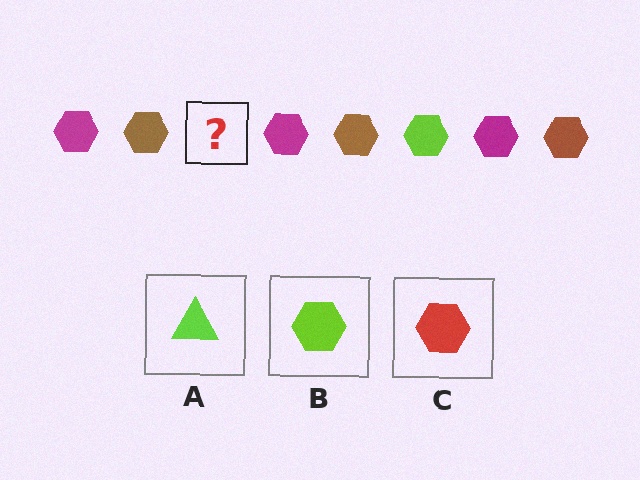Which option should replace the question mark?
Option B.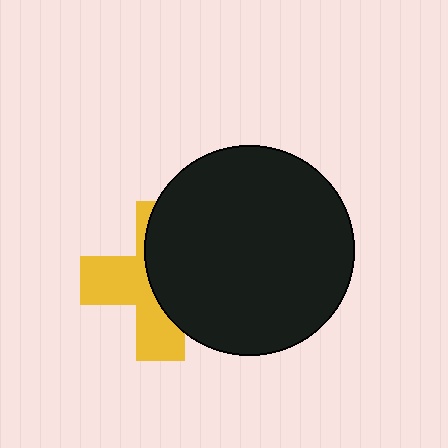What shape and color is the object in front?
The object in front is a black circle.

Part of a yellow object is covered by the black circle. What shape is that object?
It is a cross.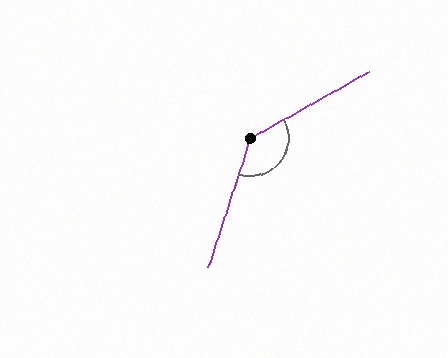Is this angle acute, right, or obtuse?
It is obtuse.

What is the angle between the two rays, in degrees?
Approximately 138 degrees.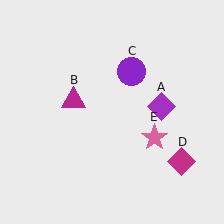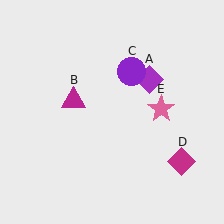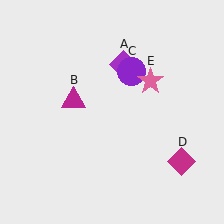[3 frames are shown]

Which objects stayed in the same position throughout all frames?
Magenta triangle (object B) and purple circle (object C) and magenta diamond (object D) remained stationary.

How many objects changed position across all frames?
2 objects changed position: purple diamond (object A), pink star (object E).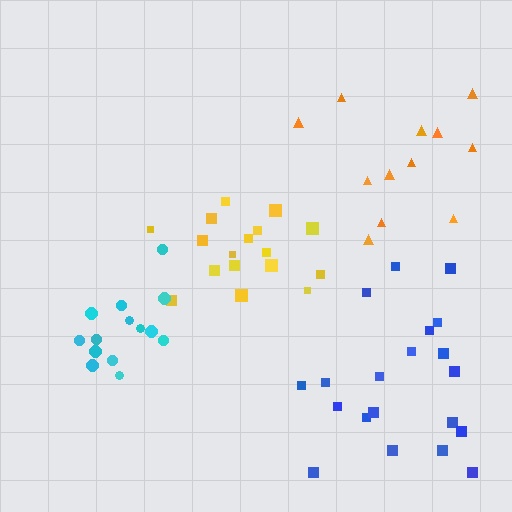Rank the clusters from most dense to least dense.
cyan, yellow, blue, orange.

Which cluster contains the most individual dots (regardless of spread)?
Blue (20).